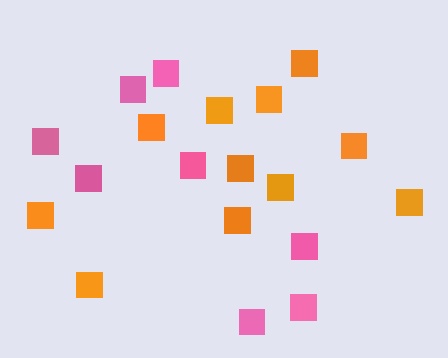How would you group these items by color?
There are 2 groups: one group of pink squares (8) and one group of orange squares (11).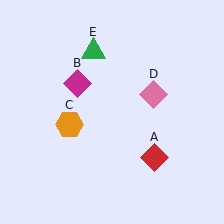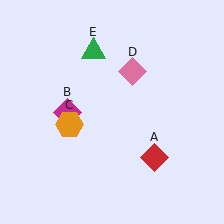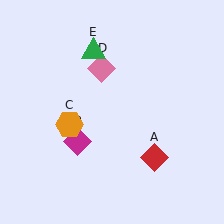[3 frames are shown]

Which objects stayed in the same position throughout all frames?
Red diamond (object A) and orange hexagon (object C) and green triangle (object E) remained stationary.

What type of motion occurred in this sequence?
The magenta diamond (object B), pink diamond (object D) rotated counterclockwise around the center of the scene.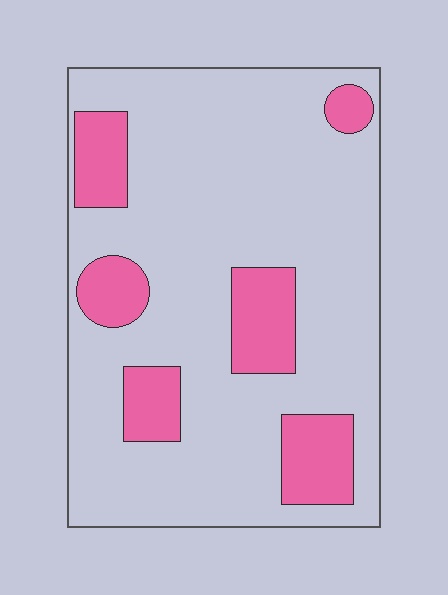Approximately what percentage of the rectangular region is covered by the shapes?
Approximately 20%.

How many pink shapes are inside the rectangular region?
6.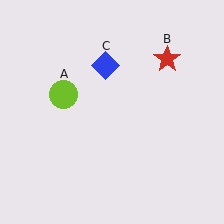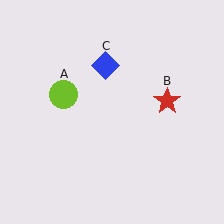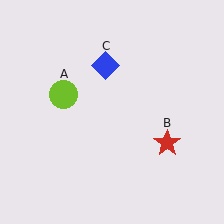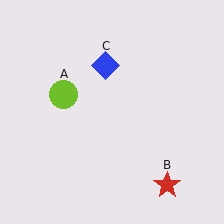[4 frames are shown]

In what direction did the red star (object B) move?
The red star (object B) moved down.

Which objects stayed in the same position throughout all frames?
Lime circle (object A) and blue diamond (object C) remained stationary.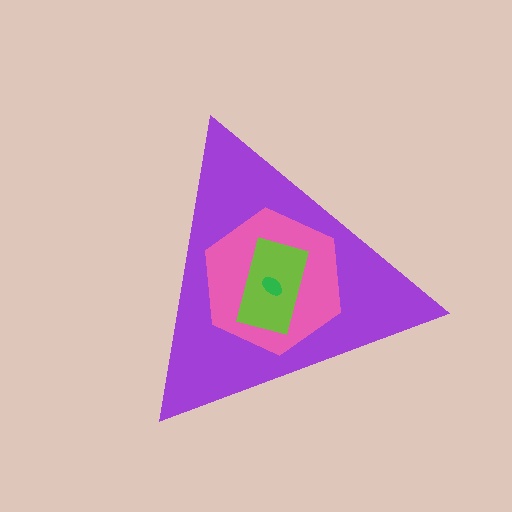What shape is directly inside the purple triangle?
The pink hexagon.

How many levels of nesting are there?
4.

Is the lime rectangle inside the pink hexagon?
Yes.